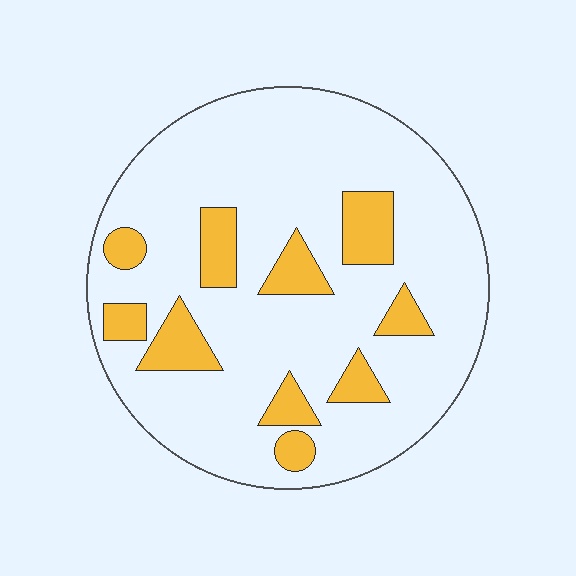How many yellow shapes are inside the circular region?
10.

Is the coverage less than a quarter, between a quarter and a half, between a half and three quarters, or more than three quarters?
Less than a quarter.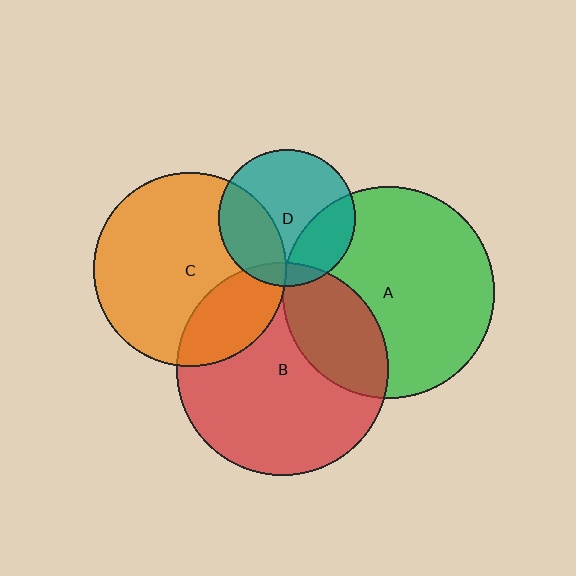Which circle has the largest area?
Circle B (red).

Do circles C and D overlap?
Yes.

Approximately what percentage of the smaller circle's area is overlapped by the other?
Approximately 30%.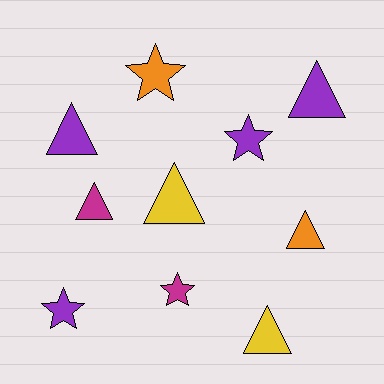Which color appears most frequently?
Purple, with 4 objects.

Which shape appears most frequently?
Triangle, with 6 objects.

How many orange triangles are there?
There is 1 orange triangle.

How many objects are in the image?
There are 10 objects.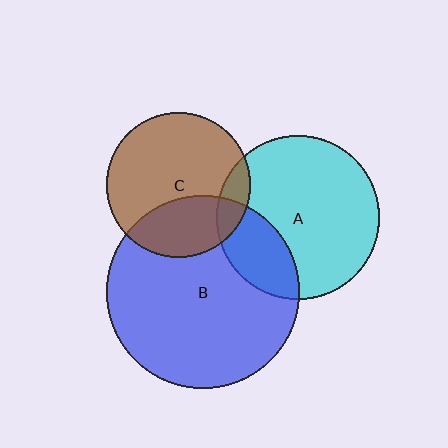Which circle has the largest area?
Circle B (blue).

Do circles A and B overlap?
Yes.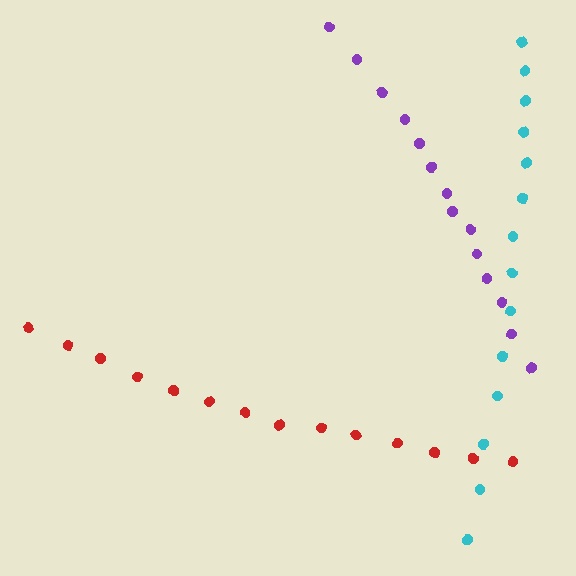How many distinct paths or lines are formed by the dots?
There are 3 distinct paths.